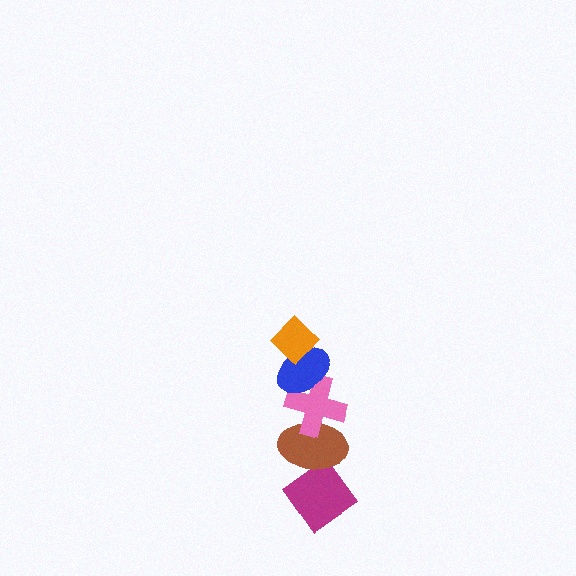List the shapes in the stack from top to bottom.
From top to bottom: the orange diamond, the blue ellipse, the pink cross, the brown ellipse, the magenta diamond.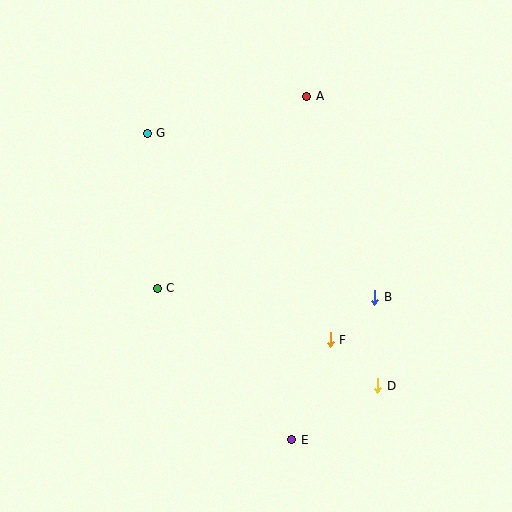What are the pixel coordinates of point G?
Point G is at (147, 133).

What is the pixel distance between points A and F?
The distance between A and F is 245 pixels.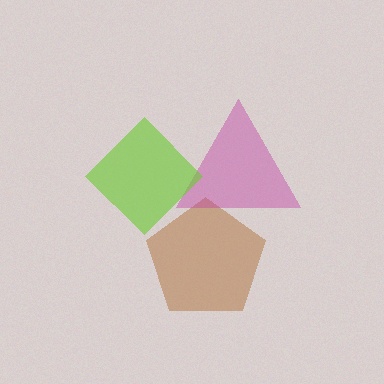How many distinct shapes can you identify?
There are 3 distinct shapes: a brown pentagon, a magenta triangle, a lime diamond.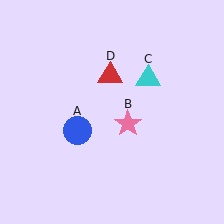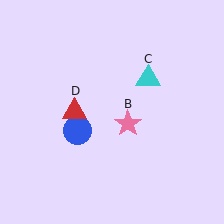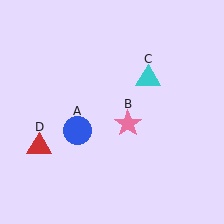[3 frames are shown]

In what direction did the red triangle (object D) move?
The red triangle (object D) moved down and to the left.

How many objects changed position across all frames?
1 object changed position: red triangle (object D).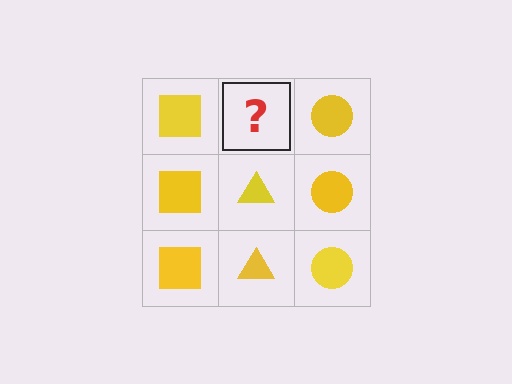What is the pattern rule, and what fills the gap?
The rule is that each column has a consistent shape. The gap should be filled with a yellow triangle.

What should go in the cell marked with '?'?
The missing cell should contain a yellow triangle.